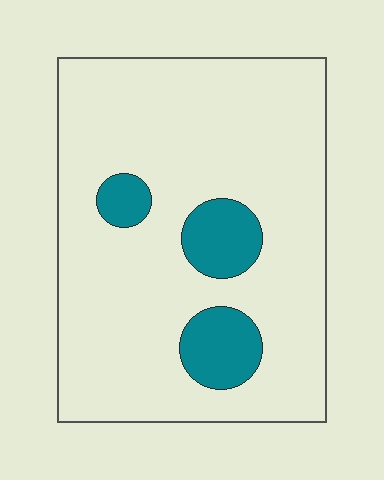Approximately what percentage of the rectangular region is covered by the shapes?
Approximately 15%.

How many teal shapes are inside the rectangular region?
3.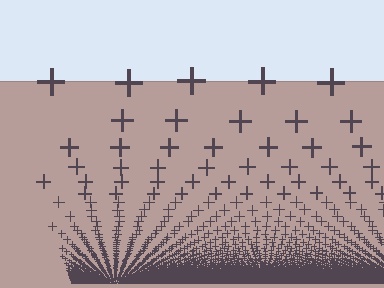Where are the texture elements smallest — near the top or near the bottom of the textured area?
Near the bottom.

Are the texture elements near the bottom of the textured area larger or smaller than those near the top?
Smaller. The gradient is inverted — elements near the bottom are smaller and denser.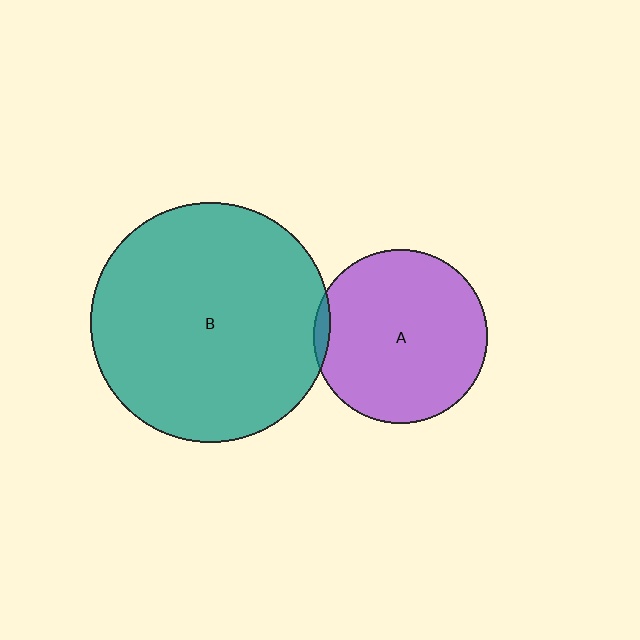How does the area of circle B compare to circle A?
Approximately 1.9 times.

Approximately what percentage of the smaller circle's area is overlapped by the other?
Approximately 5%.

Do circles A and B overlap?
Yes.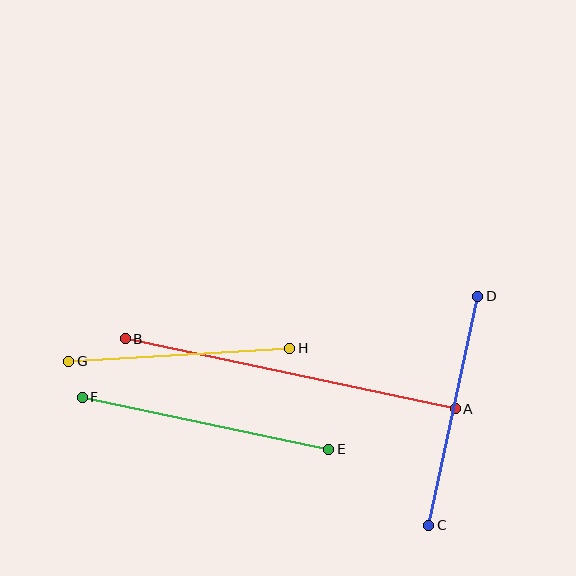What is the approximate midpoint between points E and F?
The midpoint is at approximately (205, 423) pixels.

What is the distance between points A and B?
The distance is approximately 337 pixels.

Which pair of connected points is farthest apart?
Points A and B are farthest apart.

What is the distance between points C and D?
The distance is approximately 234 pixels.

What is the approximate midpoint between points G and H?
The midpoint is at approximately (179, 355) pixels.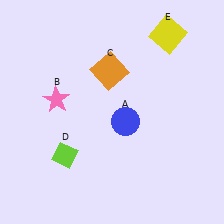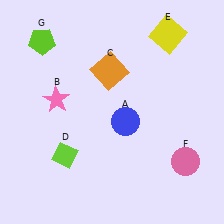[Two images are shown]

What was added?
A pink circle (F), a lime pentagon (G) were added in Image 2.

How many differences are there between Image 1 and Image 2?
There are 2 differences between the two images.